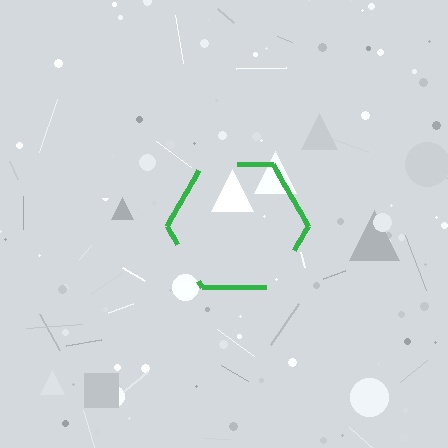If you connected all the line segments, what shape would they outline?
They would outline a hexagon.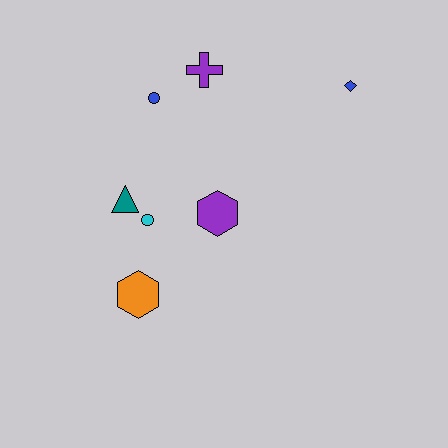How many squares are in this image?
There are no squares.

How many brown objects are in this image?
There are no brown objects.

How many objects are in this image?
There are 7 objects.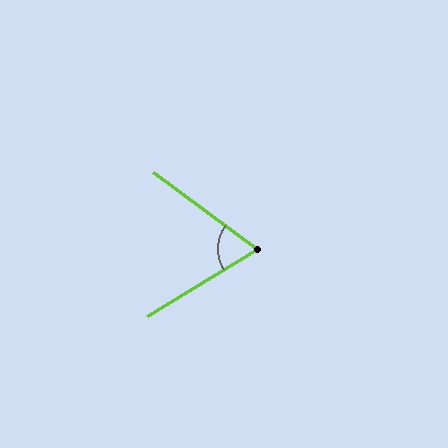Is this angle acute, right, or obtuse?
It is acute.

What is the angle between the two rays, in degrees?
Approximately 68 degrees.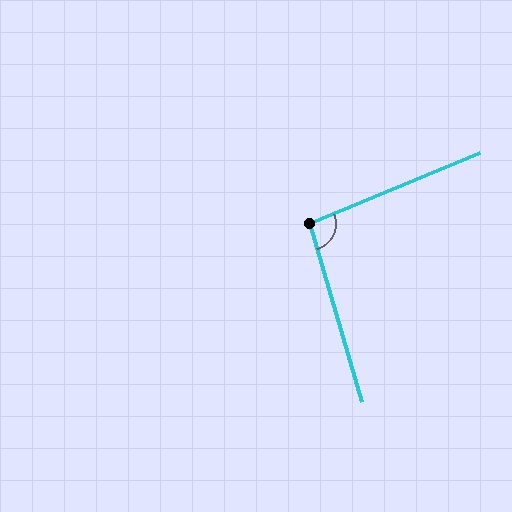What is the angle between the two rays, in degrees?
Approximately 96 degrees.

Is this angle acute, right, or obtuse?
It is obtuse.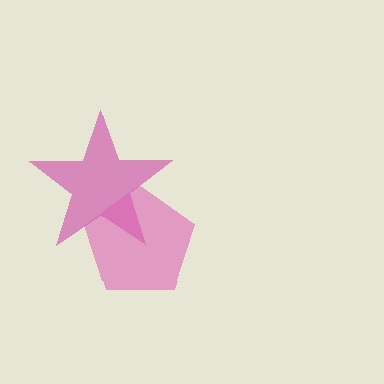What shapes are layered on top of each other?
The layered shapes are: a magenta star, a pink pentagon.